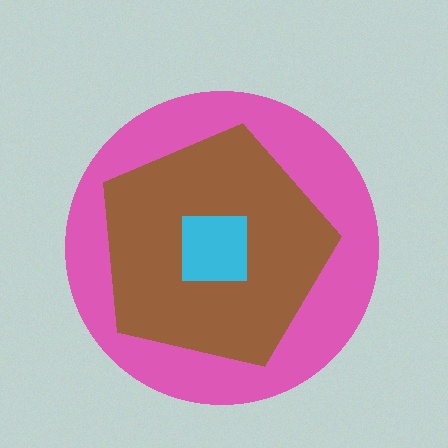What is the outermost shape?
The pink circle.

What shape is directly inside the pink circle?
The brown pentagon.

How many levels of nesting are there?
3.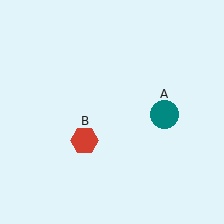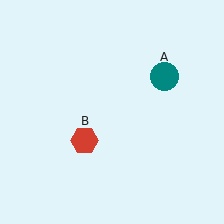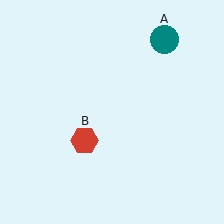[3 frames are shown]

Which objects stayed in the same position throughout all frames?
Red hexagon (object B) remained stationary.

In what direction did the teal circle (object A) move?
The teal circle (object A) moved up.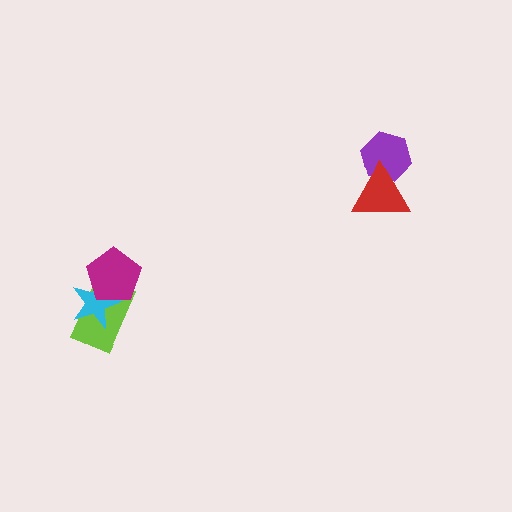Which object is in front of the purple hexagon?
The red triangle is in front of the purple hexagon.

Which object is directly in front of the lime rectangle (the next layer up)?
The cyan star is directly in front of the lime rectangle.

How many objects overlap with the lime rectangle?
2 objects overlap with the lime rectangle.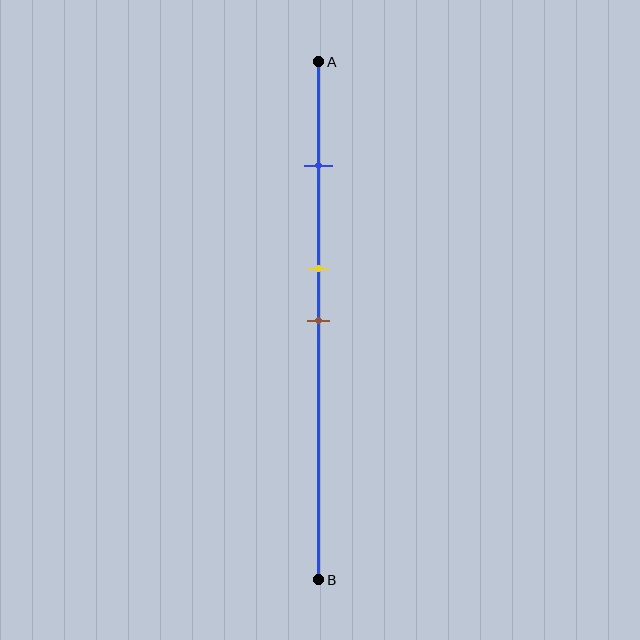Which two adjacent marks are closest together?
The yellow and brown marks are the closest adjacent pair.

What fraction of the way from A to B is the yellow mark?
The yellow mark is approximately 40% (0.4) of the way from A to B.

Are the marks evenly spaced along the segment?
No, the marks are not evenly spaced.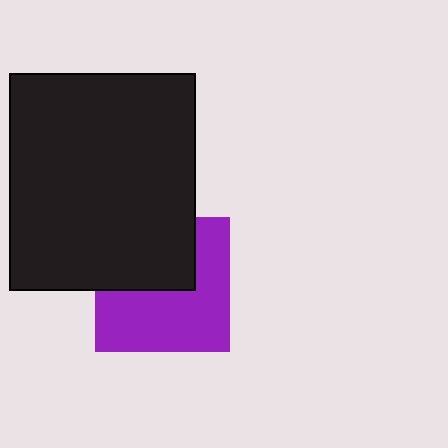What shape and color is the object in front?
The object in front is a black rectangle.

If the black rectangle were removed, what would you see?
You would see the complete purple square.